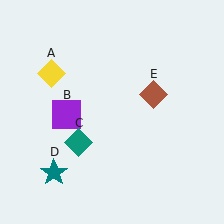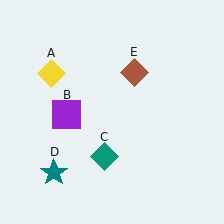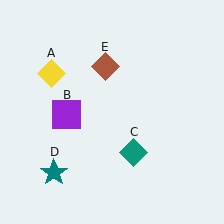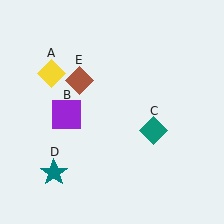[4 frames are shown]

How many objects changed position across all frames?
2 objects changed position: teal diamond (object C), brown diamond (object E).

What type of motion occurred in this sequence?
The teal diamond (object C), brown diamond (object E) rotated counterclockwise around the center of the scene.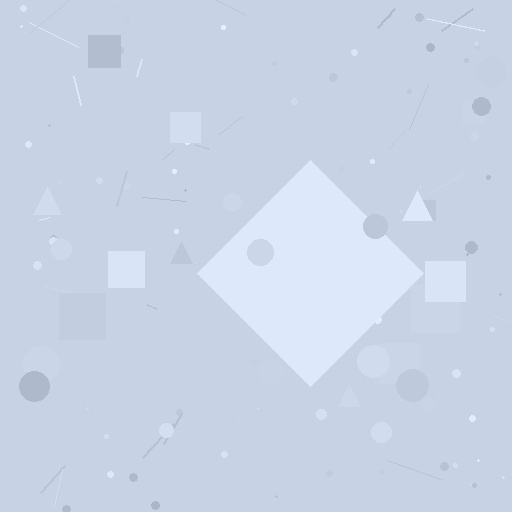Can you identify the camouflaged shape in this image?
The camouflaged shape is a diamond.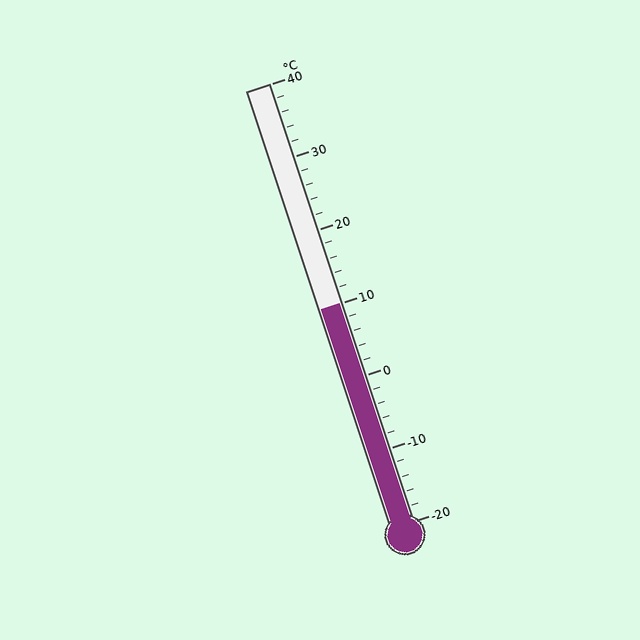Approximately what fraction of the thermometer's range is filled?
The thermometer is filled to approximately 50% of its range.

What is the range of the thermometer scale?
The thermometer scale ranges from -20°C to 40°C.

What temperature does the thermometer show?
The thermometer shows approximately 10°C.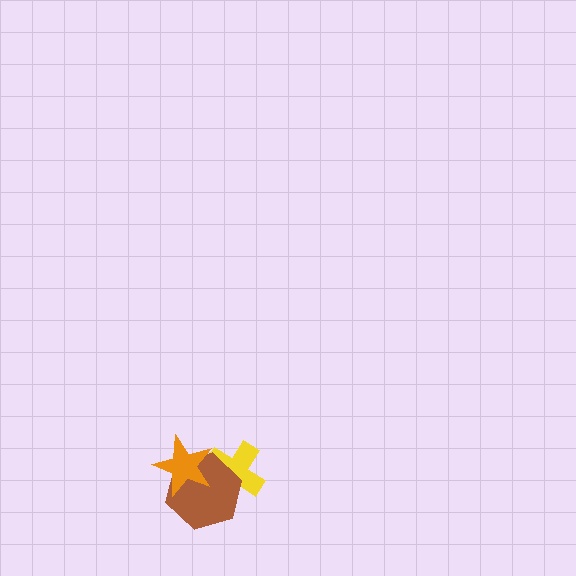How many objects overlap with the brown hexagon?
2 objects overlap with the brown hexagon.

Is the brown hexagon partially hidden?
Yes, it is partially covered by another shape.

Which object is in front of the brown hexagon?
The orange star is in front of the brown hexagon.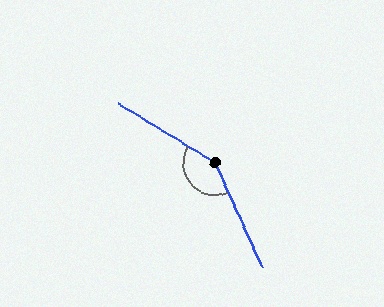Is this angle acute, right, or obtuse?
It is obtuse.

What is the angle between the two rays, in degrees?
Approximately 146 degrees.